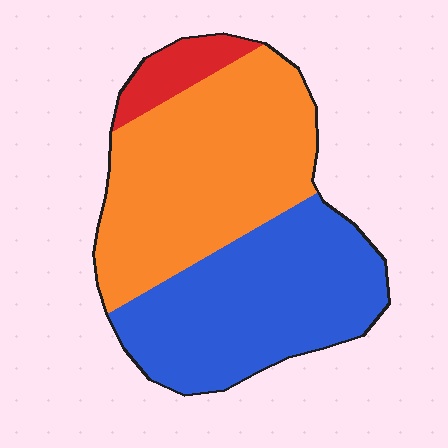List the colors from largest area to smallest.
From largest to smallest: orange, blue, red.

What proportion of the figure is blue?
Blue covers 44% of the figure.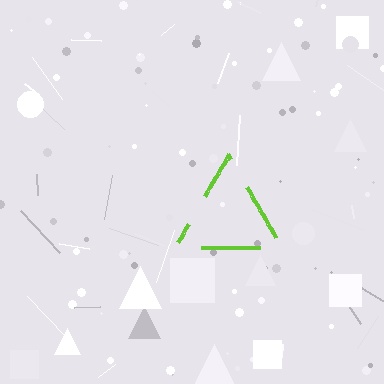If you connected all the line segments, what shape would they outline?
They would outline a triangle.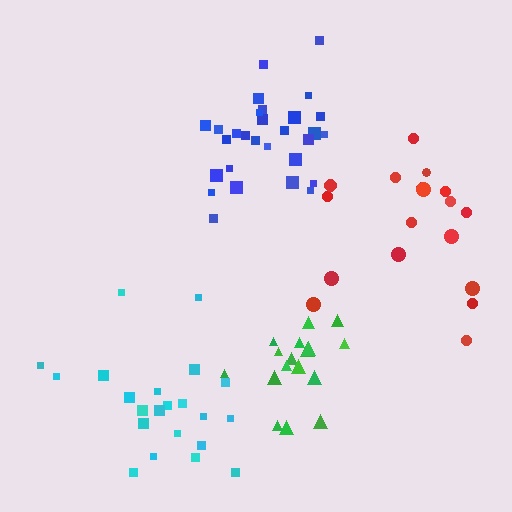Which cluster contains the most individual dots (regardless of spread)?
Blue (29).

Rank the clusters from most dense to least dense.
green, blue, cyan, red.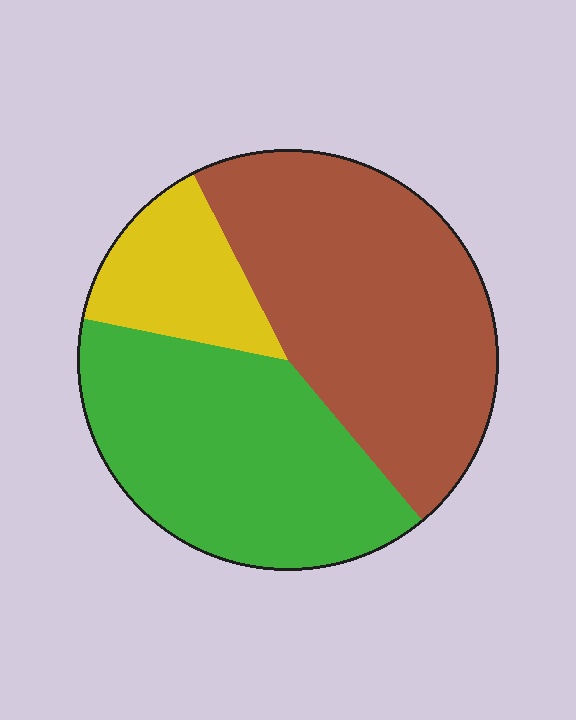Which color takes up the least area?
Yellow, at roughly 15%.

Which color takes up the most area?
Brown, at roughly 45%.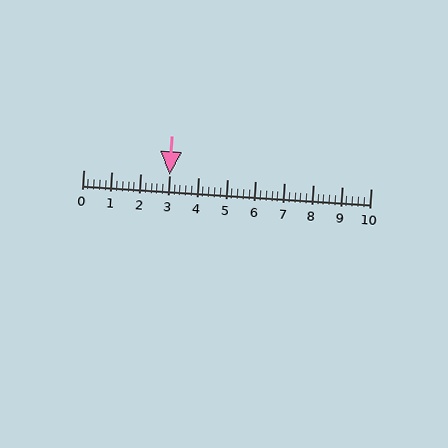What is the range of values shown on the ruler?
The ruler shows values from 0 to 10.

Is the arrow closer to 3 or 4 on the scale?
The arrow is closer to 3.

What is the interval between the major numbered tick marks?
The major tick marks are spaced 1 units apart.